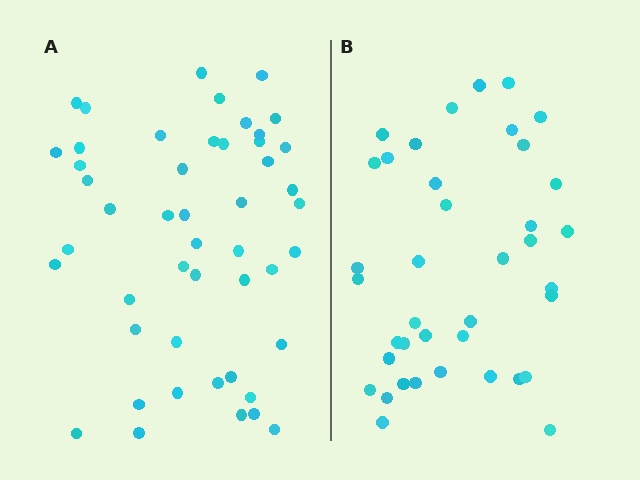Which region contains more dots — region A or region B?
Region A (the left region) has more dots.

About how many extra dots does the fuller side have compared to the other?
Region A has roughly 8 or so more dots than region B.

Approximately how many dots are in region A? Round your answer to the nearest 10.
About 50 dots. (The exact count is 48, which rounds to 50.)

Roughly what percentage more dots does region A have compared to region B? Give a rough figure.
About 25% more.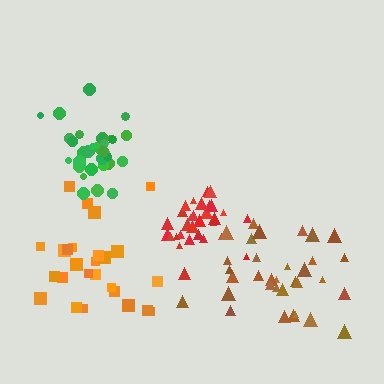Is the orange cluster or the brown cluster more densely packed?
Brown.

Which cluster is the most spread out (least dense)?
Orange.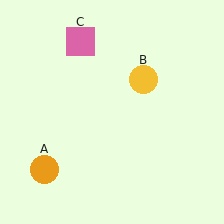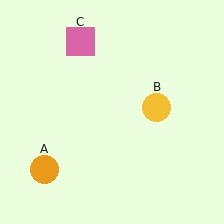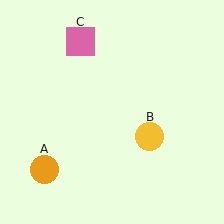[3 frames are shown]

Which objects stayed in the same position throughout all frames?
Orange circle (object A) and pink square (object C) remained stationary.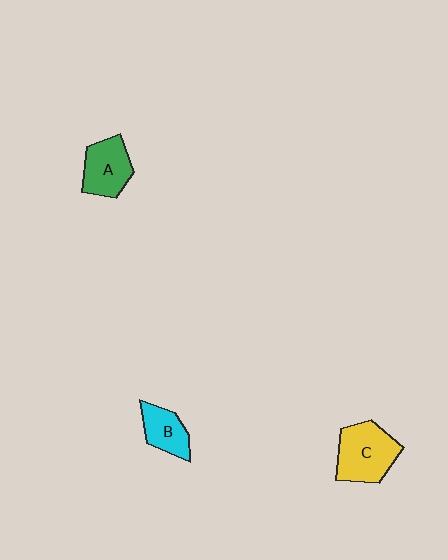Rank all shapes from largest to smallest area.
From largest to smallest: C (yellow), A (green), B (cyan).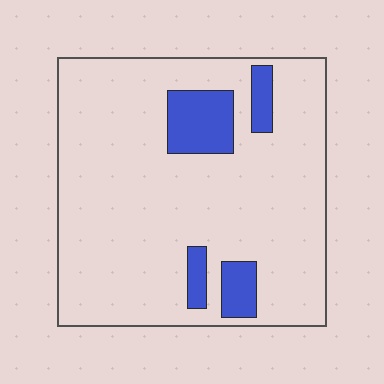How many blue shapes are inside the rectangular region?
4.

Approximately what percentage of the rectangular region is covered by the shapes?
Approximately 10%.